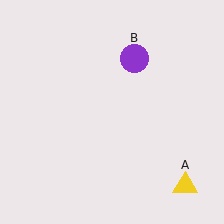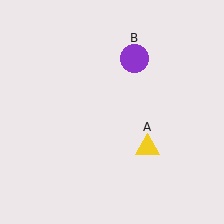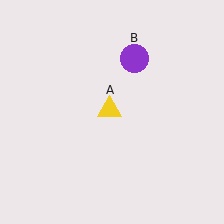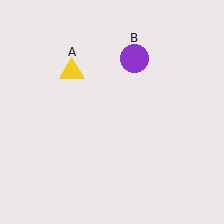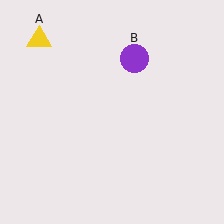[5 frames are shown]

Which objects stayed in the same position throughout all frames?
Purple circle (object B) remained stationary.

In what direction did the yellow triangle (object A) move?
The yellow triangle (object A) moved up and to the left.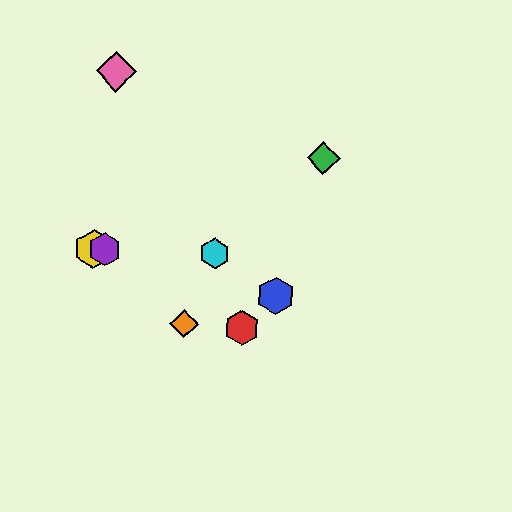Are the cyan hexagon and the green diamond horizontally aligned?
No, the cyan hexagon is at y≈253 and the green diamond is at y≈158.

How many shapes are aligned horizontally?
3 shapes (the yellow hexagon, the purple hexagon, the cyan hexagon) are aligned horizontally.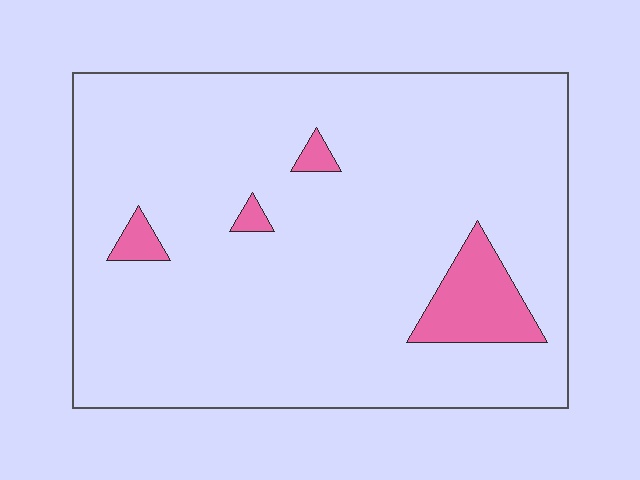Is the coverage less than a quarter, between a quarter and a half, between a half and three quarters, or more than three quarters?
Less than a quarter.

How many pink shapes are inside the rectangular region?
4.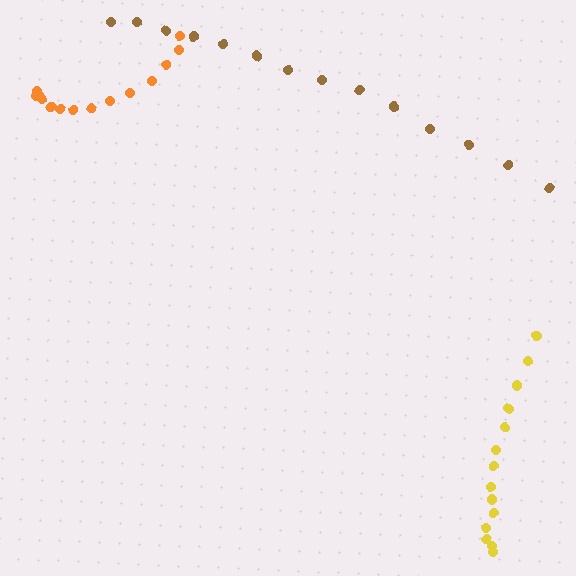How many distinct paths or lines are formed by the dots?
There are 3 distinct paths.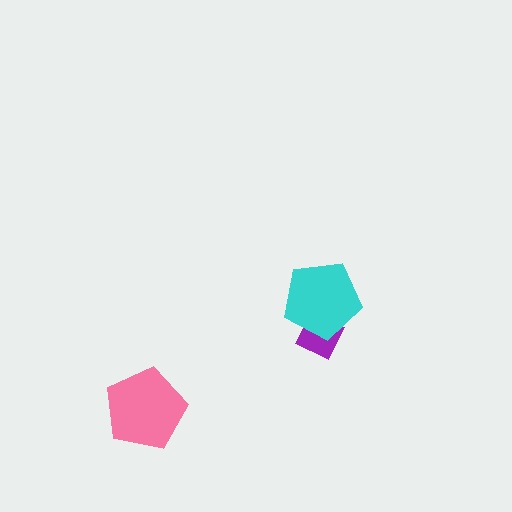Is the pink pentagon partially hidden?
No, no other shape covers it.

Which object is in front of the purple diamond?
The cyan pentagon is in front of the purple diamond.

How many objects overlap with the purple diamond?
1 object overlaps with the purple diamond.